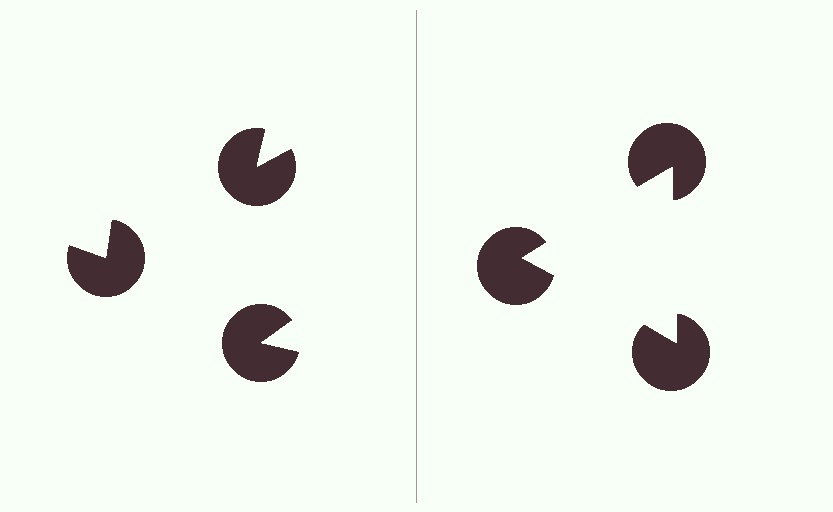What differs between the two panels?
The pac-man discs are positioned identically on both sides; only the wedge orientations differ. On the right they align to a triangle; on the left they are misaligned.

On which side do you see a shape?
An illusory triangle appears on the right side. On the left side the wedge cuts are rotated, so no coherent shape forms.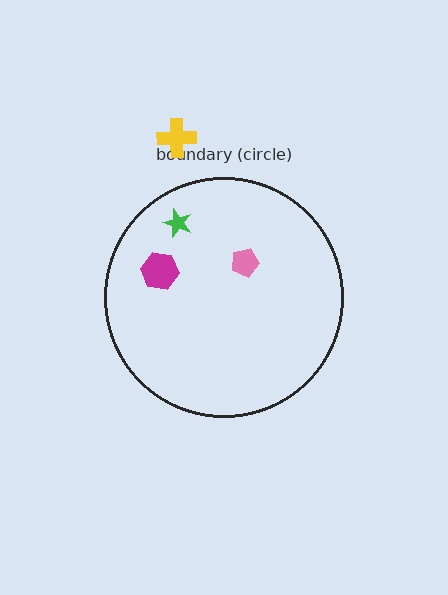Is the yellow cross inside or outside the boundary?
Outside.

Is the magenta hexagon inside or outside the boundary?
Inside.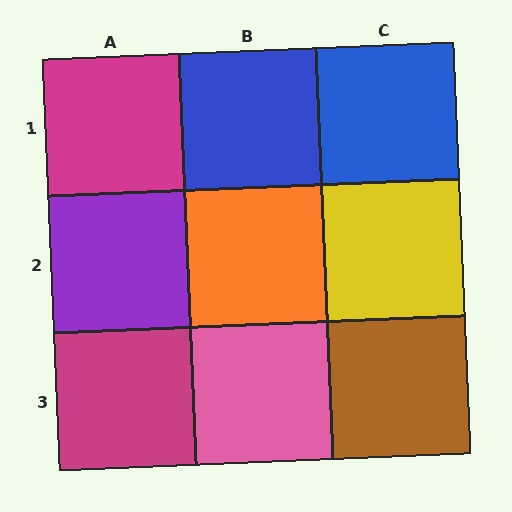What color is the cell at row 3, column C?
Brown.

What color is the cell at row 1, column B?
Blue.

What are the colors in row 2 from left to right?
Purple, orange, yellow.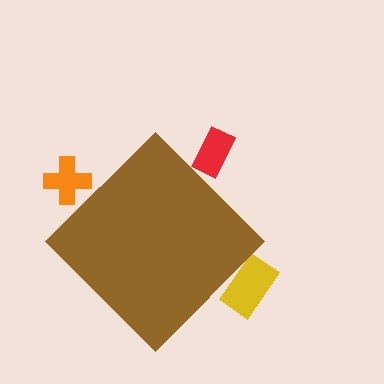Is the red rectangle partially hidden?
Yes, the red rectangle is partially hidden behind the brown diamond.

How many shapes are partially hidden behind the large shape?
3 shapes are partially hidden.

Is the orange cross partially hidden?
Yes, the orange cross is partially hidden behind the brown diamond.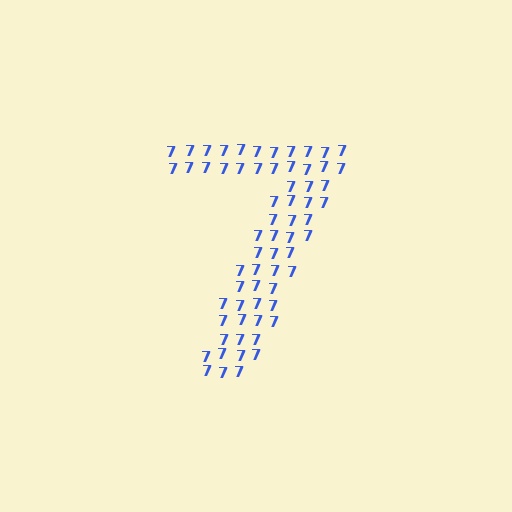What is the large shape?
The large shape is the digit 7.